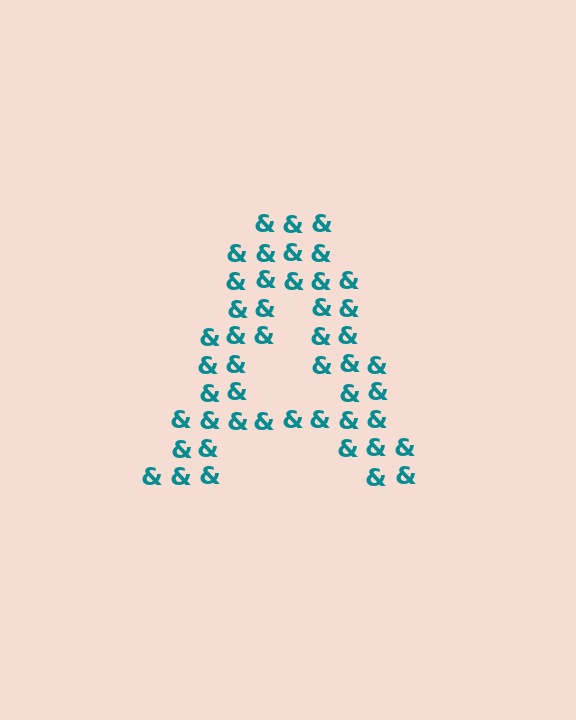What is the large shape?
The large shape is the letter A.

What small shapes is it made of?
It is made of small ampersands.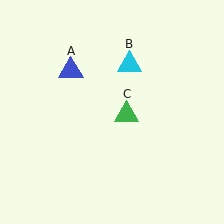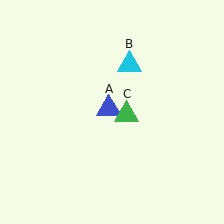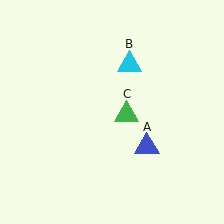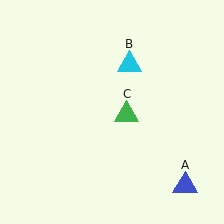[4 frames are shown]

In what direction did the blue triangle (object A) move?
The blue triangle (object A) moved down and to the right.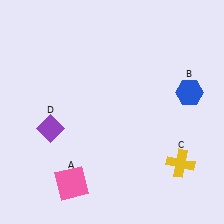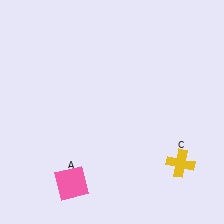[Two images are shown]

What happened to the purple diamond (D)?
The purple diamond (D) was removed in Image 2. It was in the bottom-left area of Image 1.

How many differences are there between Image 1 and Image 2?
There are 2 differences between the two images.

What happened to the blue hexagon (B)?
The blue hexagon (B) was removed in Image 2. It was in the top-right area of Image 1.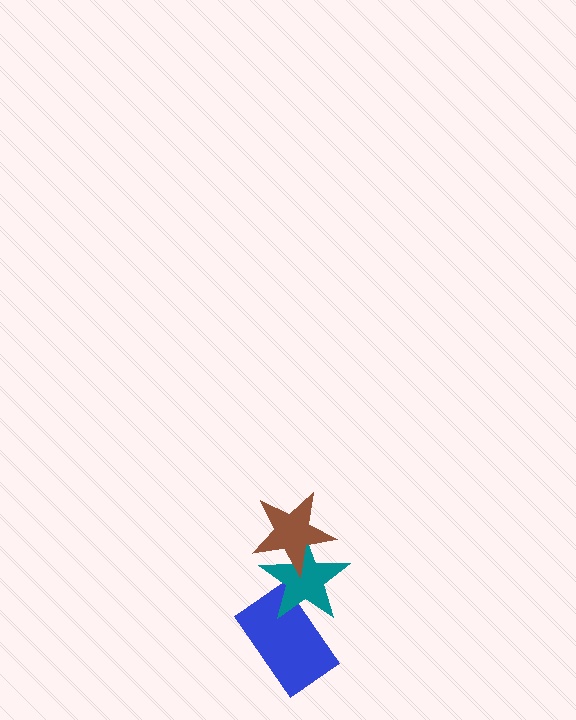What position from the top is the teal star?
The teal star is 2nd from the top.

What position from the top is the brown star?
The brown star is 1st from the top.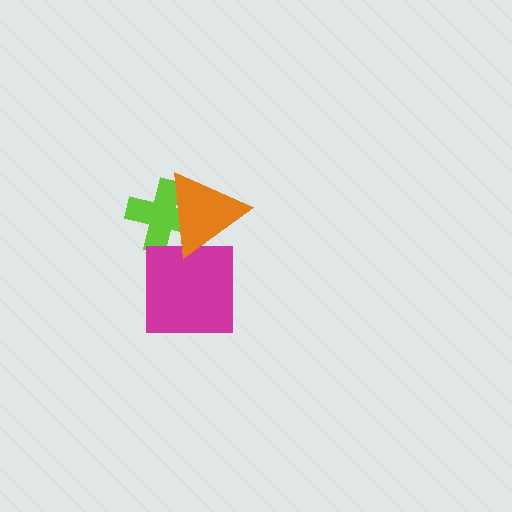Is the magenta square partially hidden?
Yes, it is partially covered by another shape.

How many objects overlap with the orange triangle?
2 objects overlap with the orange triangle.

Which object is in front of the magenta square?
The orange triangle is in front of the magenta square.